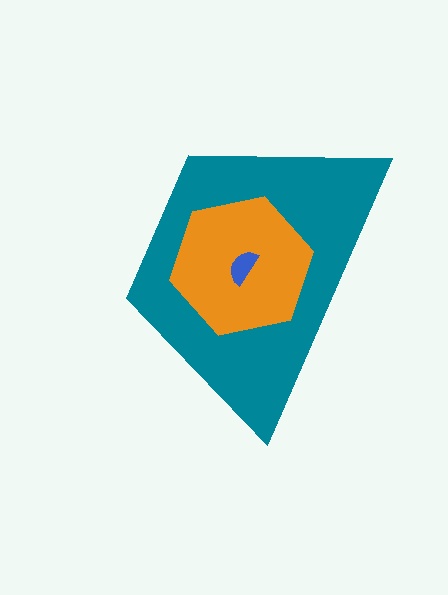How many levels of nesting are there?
3.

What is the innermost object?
The blue semicircle.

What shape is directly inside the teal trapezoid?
The orange hexagon.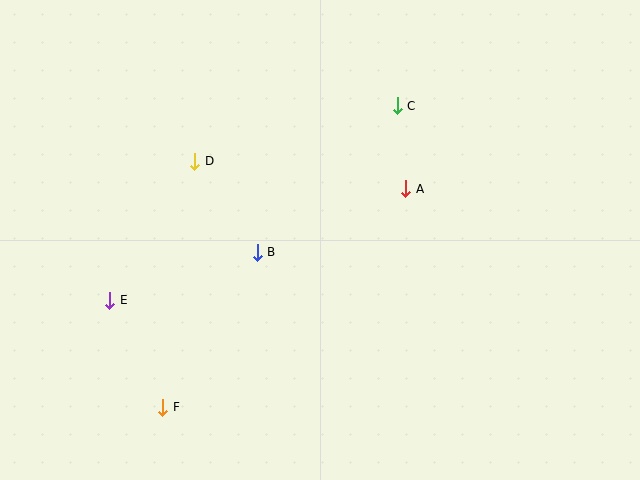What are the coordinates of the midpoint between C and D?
The midpoint between C and D is at (296, 133).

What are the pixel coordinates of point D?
Point D is at (195, 161).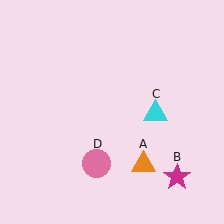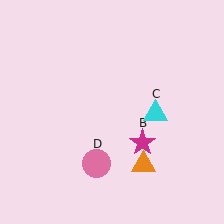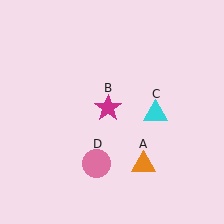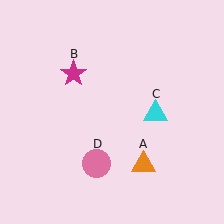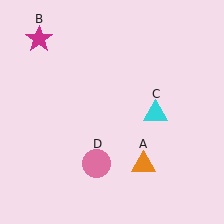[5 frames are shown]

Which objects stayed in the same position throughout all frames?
Orange triangle (object A) and cyan triangle (object C) and pink circle (object D) remained stationary.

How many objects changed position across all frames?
1 object changed position: magenta star (object B).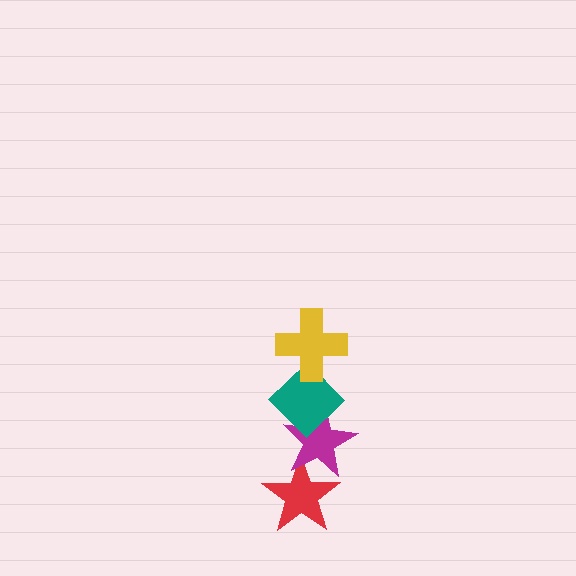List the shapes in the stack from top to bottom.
From top to bottom: the yellow cross, the teal diamond, the magenta star, the red star.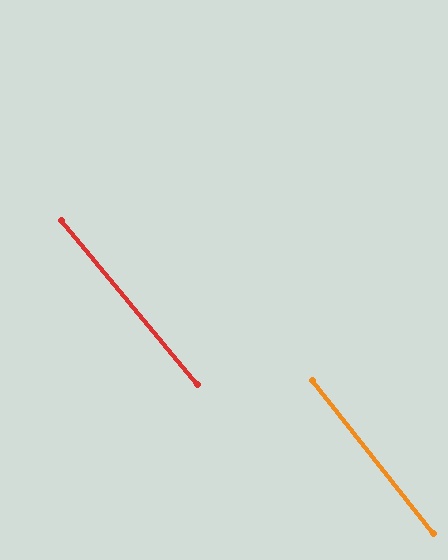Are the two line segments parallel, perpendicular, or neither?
Parallel — their directions differ by only 1.4°.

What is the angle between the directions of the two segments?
Approximately 1 degree.